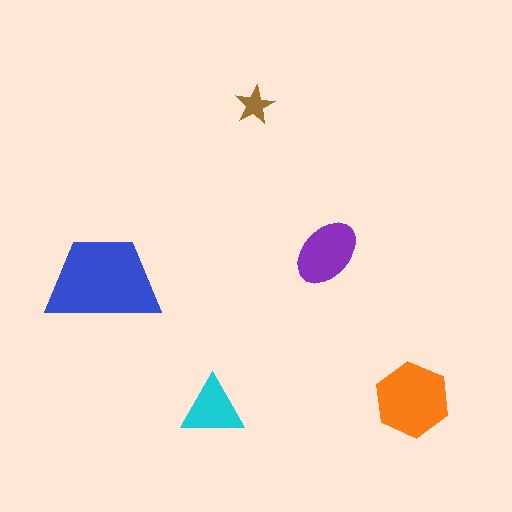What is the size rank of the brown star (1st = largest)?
5th.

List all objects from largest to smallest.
The blue trapezoid, the orange hexagon, the purple ellipse, the cyan triangle, the brown star.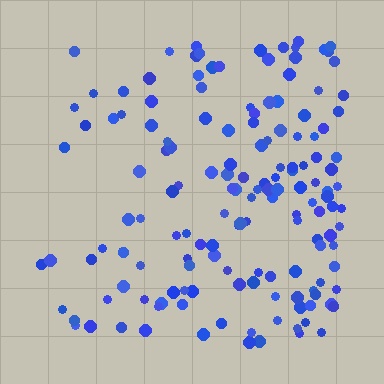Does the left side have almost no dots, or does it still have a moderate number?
Still a moderate number, just noticeably fewer than the right.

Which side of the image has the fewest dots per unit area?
The left.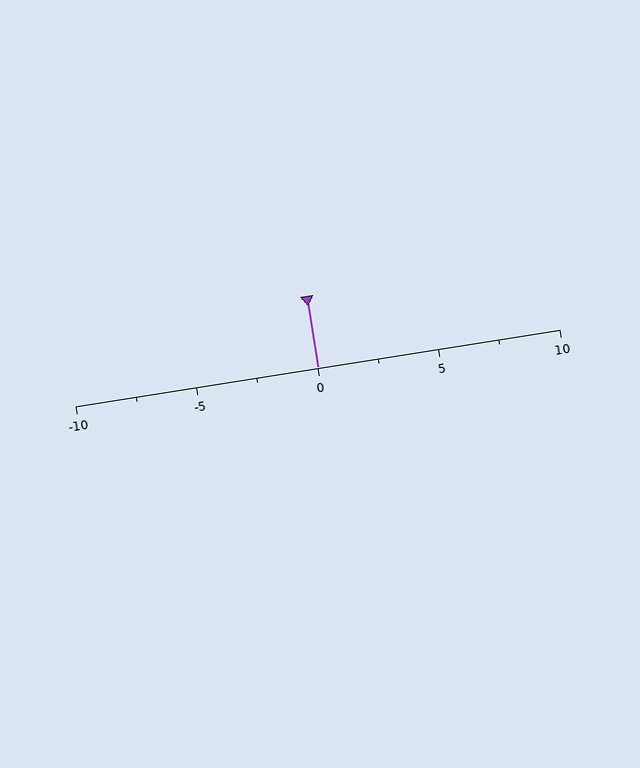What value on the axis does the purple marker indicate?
The marker indicates approximately 0.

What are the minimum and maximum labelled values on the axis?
The axis runs from -10 to 10.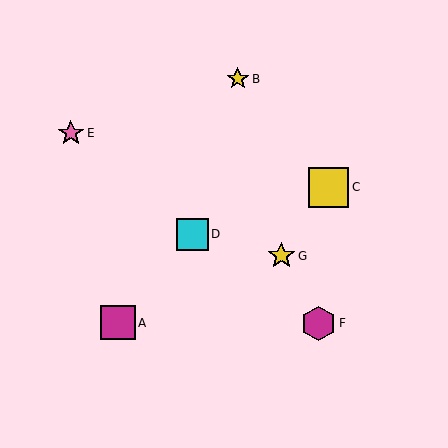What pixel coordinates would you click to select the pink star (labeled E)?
Click at (71, 133) to select the pink star E.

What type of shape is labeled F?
Shape F is a magenta hexagon.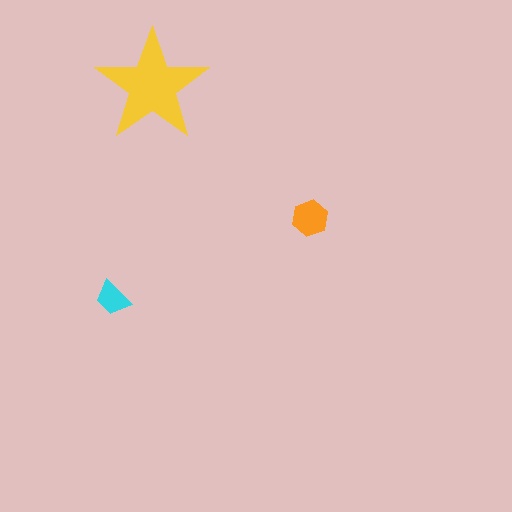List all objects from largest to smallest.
The yellow star, the orange hexagon, the cyan trapezoid.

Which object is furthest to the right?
The orange hexagon is rightmost.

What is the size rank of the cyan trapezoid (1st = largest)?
3rd.